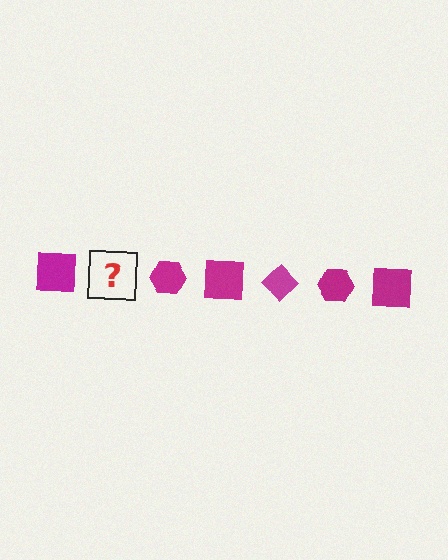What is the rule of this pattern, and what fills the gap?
The rule is that the pattern cycles through square, diamond, hexagon shapes in magenta. The gap should be filled with a magenta diamond.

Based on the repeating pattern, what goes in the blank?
The blank should be a magenta diamond.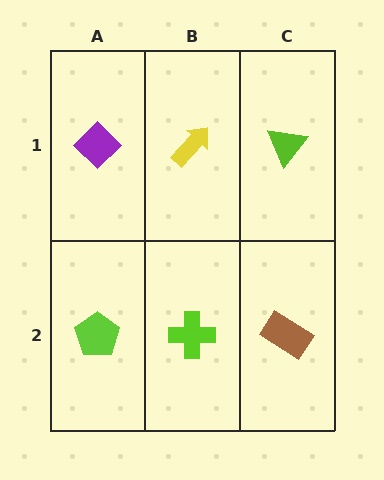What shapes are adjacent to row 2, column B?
A yellow arrow (row 1, column B), a lime pentagon (row 2, column A), a brown rectangle (row 2, column C).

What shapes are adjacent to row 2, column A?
A purple diamond (row 1, column A), a lime cross (row 2, column B).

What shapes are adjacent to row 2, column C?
A lime triangle (row 1, column C), a lime cross (row 2, column B).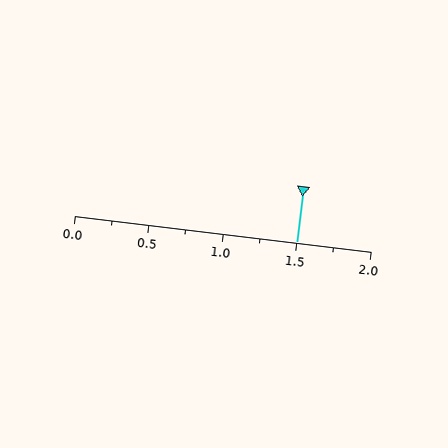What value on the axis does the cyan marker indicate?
The marker indicates approximately 1.5.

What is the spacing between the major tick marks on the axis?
The major ticks are spaced 0.5 apart.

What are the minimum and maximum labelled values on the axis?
The axis runs from 0.0 to 2.0.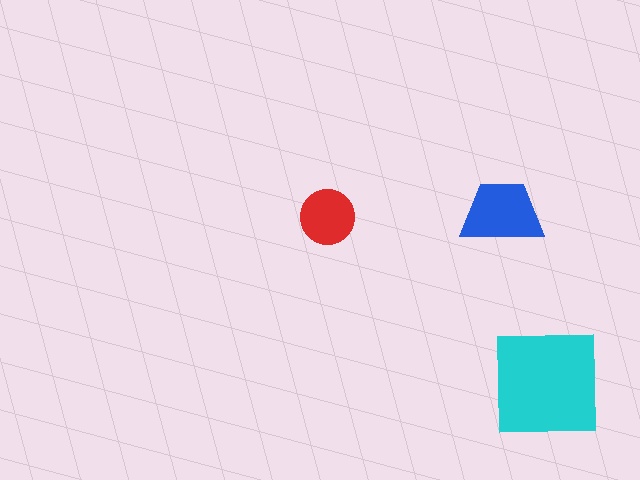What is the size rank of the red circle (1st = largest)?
3rd.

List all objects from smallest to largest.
The red circle, the blue trapezoid, the cyan square.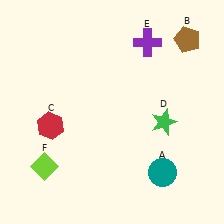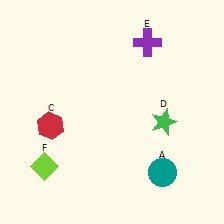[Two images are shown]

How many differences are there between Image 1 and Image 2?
There is 1 difference between the two images.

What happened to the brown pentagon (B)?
The brown pentagon (B) was removed in Image 2. It was in the top-right area of Image 1.